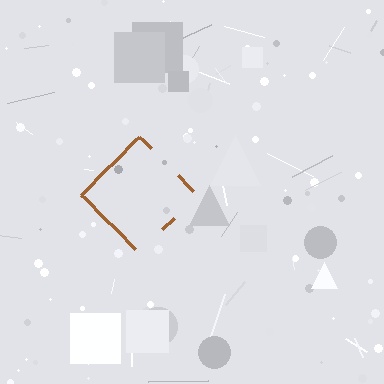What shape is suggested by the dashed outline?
The dashed outline suggests a diamond.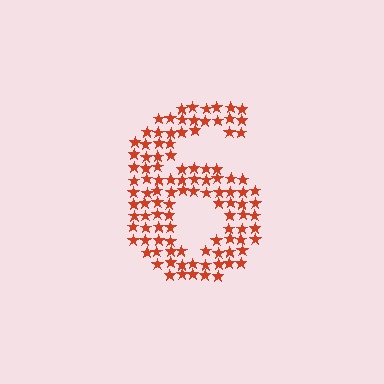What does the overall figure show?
The overall figure shows the digit 6.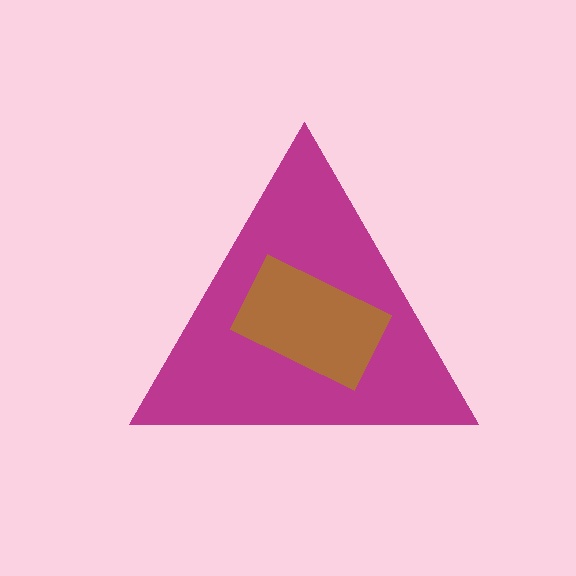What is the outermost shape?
The magenta triangle.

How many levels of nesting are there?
2.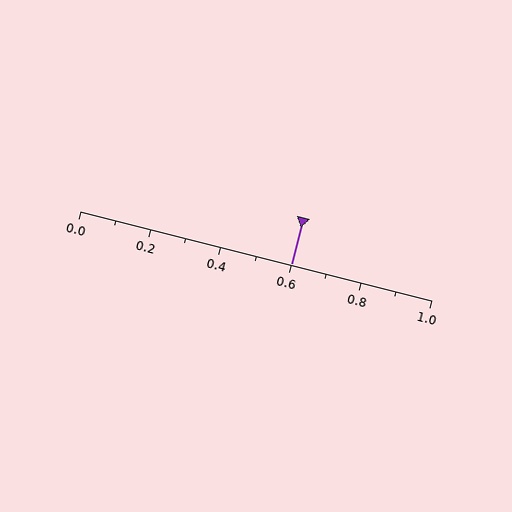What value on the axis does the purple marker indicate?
The marker indicates approximately 0.6.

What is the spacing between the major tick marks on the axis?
The major ticks are spaced 0.2 apart.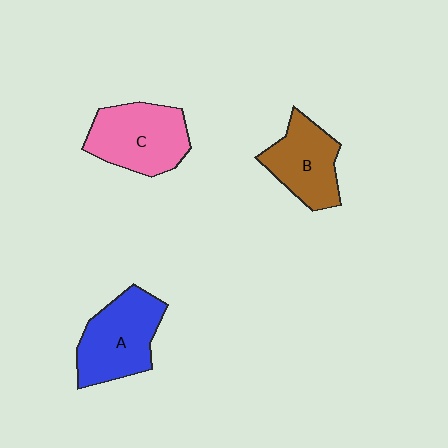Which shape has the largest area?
Shape C (pink).